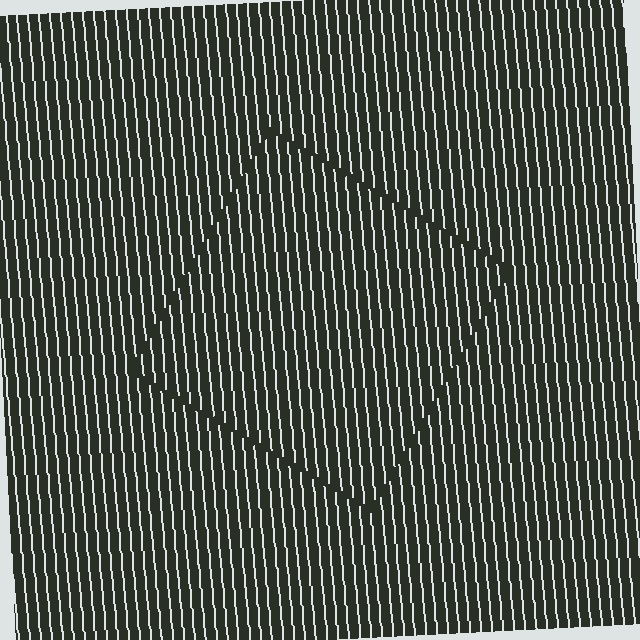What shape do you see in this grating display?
An illusory square. The interior of the shape contains the same grating, shifted by half a period — the contour is defined by the phase discontinuity where line-ends from the inner and outer gratings abut.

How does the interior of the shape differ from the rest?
The interior of the shape contains the same grating, shifted by half a period — the contour is defined by the phase discontinuity where line-ends from the inner and outer gratings abut.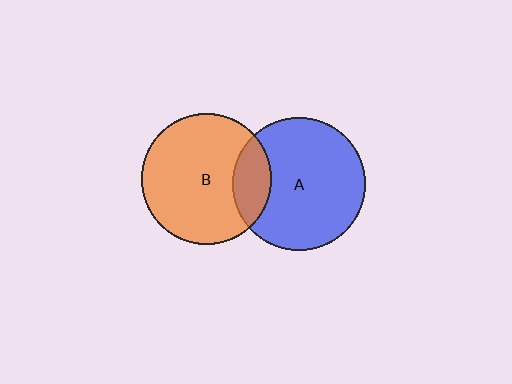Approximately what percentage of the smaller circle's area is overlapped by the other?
Approximately 20%.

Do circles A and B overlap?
Yes.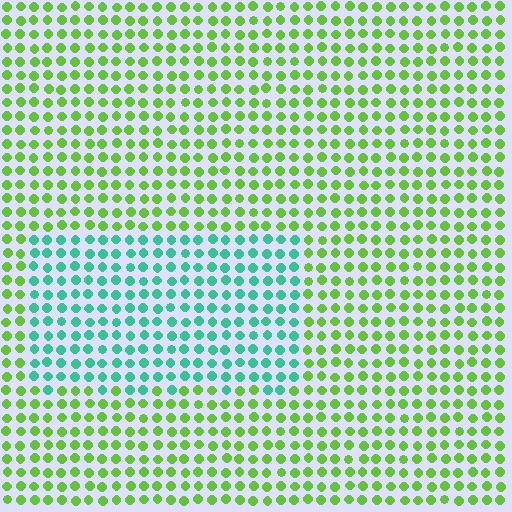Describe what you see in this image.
The image is filled with small lime elements in a uniform arrangement. A rectangle-shaped region is visible where the elements are tinted to a slightly different hue, forming a subtle color boundary.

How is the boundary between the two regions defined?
The boundary is defined purely by a slight shift in hue (about 57 degrees). Spacing, size, and orientation are identical on both sides.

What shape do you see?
I see a rectangle.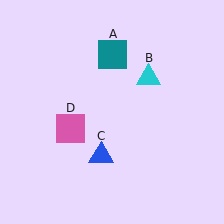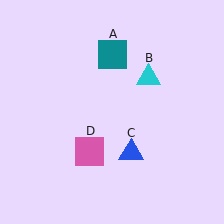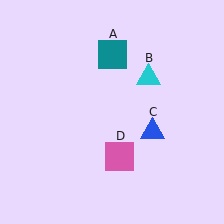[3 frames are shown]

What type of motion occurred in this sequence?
The blue triangle (object C), pink square (object D) rotated counterclockwise around the center of the scene.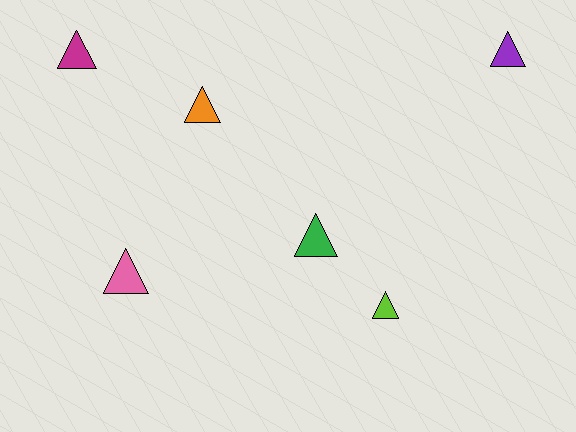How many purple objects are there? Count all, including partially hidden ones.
There is 1 purple object.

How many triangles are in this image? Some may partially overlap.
There are 6 triangles.